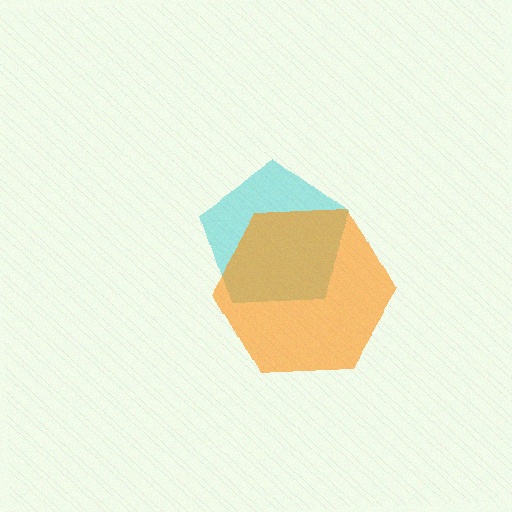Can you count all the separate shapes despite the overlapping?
Yes, there are 2 separate shapes.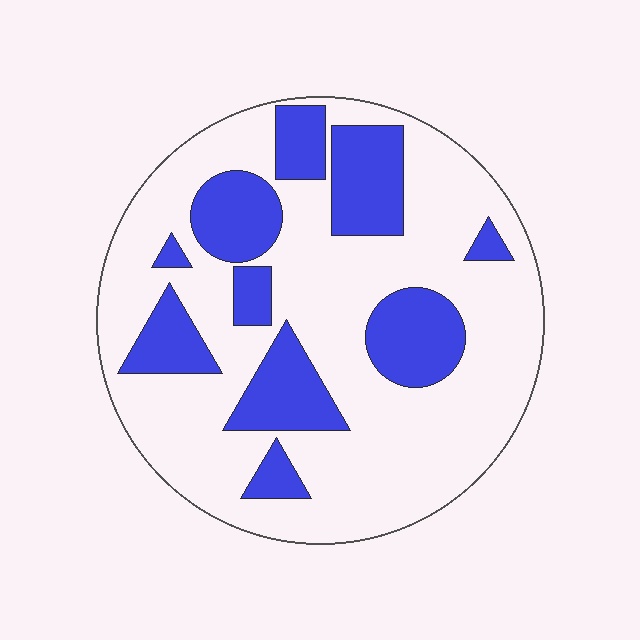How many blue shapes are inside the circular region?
10.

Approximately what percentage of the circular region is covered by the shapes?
Approximately 30%.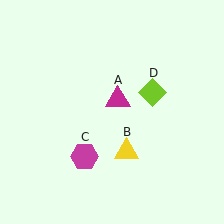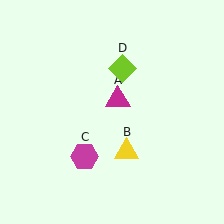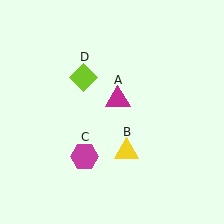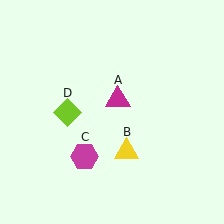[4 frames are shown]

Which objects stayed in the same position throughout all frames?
Magenta triangle (object A) and yellow triangle (object B) and magenta hexagon (object C) remained stationary.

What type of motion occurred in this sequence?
The lime diamond (object D) rotated counterclockwise around the center of the scene.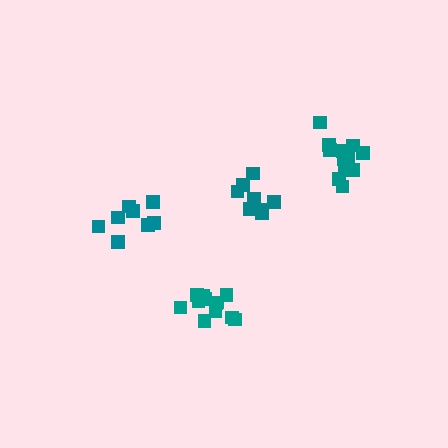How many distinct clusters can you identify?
There are 4 distinct clusters.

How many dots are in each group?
Group 1: 12 dots, Group 2: 8 dots, Group 3: 8 dots, Group 4: 12 dots (40 total).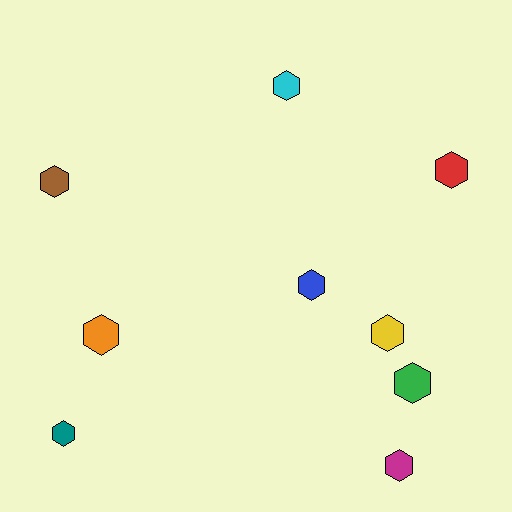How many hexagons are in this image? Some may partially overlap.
There are 9 hexagons.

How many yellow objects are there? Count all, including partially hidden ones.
There is 1 yellow object.